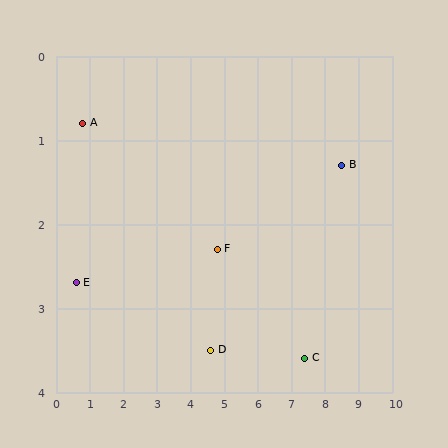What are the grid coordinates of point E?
Point E is at approximately (0.6, 2.7).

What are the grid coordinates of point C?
Point C is at approximately (7.4, 3.6).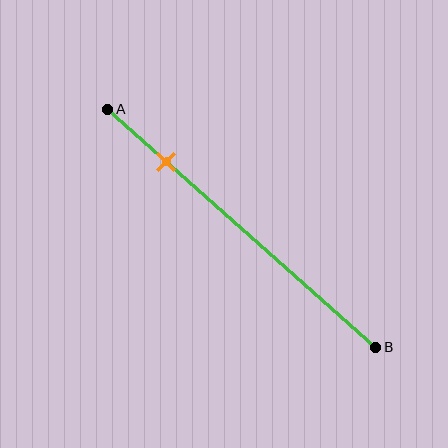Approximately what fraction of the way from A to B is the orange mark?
The orange mark is approximately 20% of the way from A to B.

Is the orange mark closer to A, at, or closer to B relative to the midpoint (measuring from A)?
The orange mark is closer to point A than the midpoint of segment AB.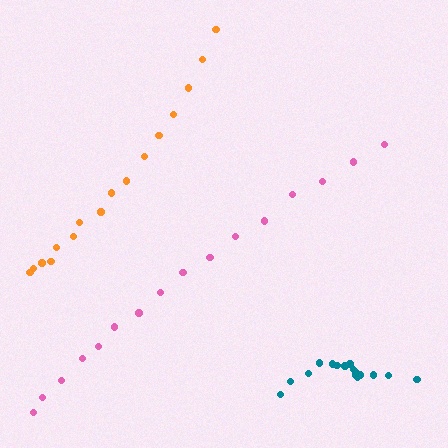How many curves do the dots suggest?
There are 3 distinct paths.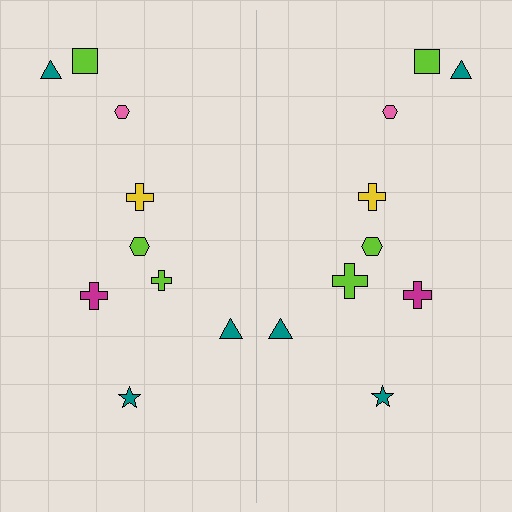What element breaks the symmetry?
The lime cross on the right side has a different size than its mirror counterpart.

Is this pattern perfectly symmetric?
No, the pattern is not perfectly symmetric. The lime cross on the right side has a different size than its mirror counterpart.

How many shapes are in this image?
There are 18 shapes in this image.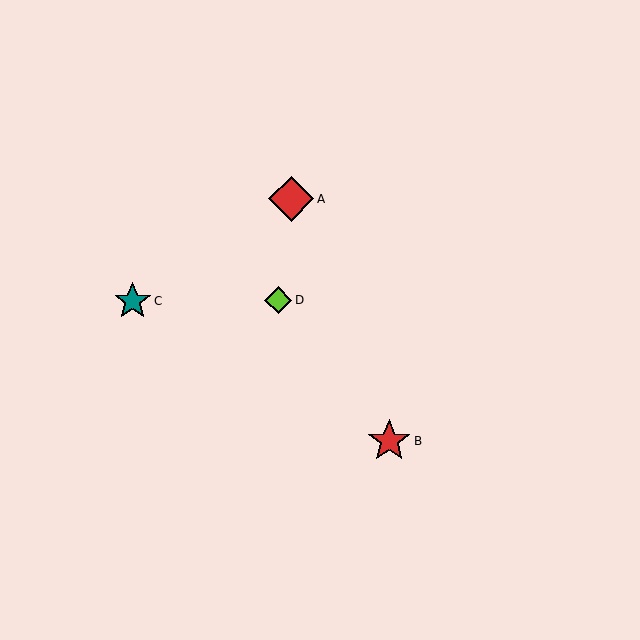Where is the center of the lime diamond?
The center of the lime diamond is at (278, 300).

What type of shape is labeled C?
Shape C is a teal star.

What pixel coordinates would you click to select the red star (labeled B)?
Click at (389, 441) to select the red star B.